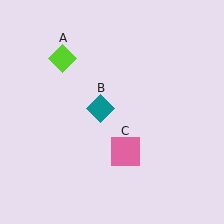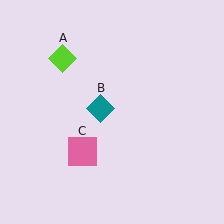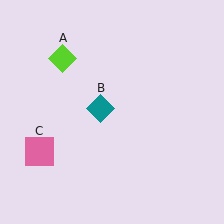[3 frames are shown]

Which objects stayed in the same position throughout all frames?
Lime diamond (object A) and teal diamond (object B) remained stationary.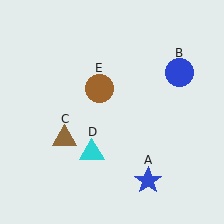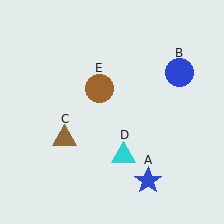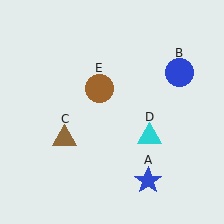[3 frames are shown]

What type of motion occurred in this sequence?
The cyan triangle (object D) rotated counterclockwise around the center of the scene.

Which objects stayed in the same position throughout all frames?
Blue star (object A) and blue circle (object B) and brown triangle (object C) and brown circle (object E) remained stationary.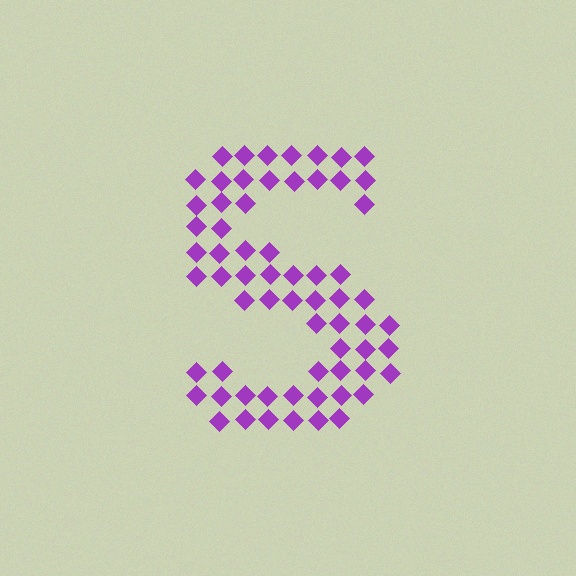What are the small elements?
The small elements are diamonds.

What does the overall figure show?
The overall figure shows the letter S.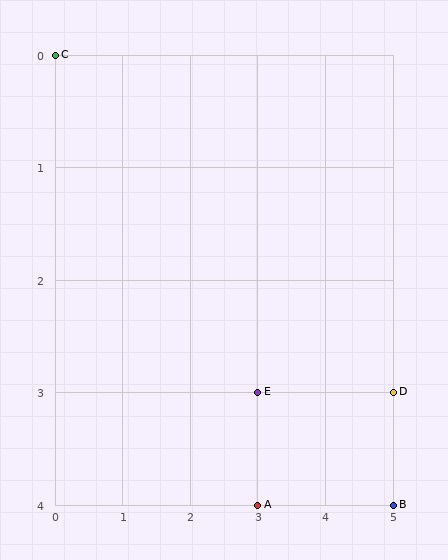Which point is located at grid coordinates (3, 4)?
Point A is at (3, 4).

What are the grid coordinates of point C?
Point C is at grid coordinates (0, 0).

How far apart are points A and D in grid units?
Points A and D are 2 columns and 1 row apart (about 2.2 grid units diagonally).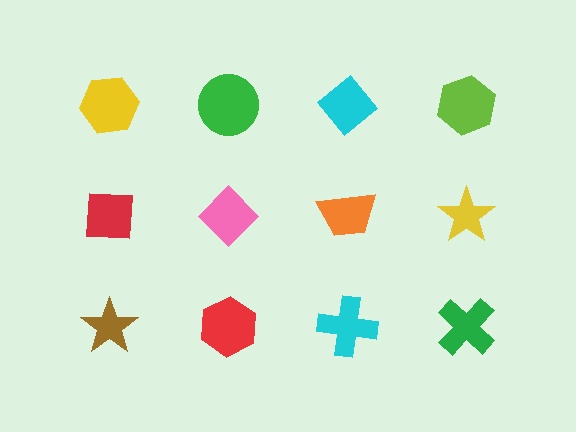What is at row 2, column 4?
A yellow star.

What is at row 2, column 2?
A pink diamond.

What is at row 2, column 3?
An orange trapezoid.